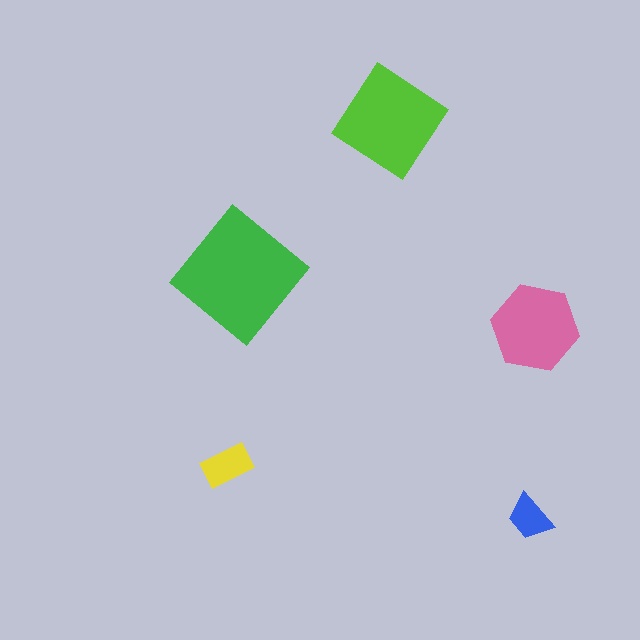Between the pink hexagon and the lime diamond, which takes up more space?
The lime diamond.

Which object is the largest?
The green diamond.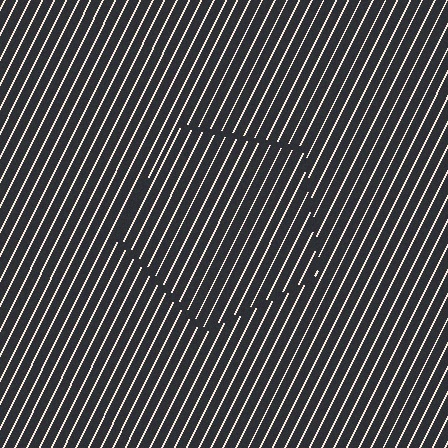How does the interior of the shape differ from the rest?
The interior of the shape contains the same grating, shifted by half a period — the contour is defined by the phase discontinuity where line-ends from the inner and outer gratings abut.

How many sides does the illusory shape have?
5 sides — the line-ends trace a pentagon.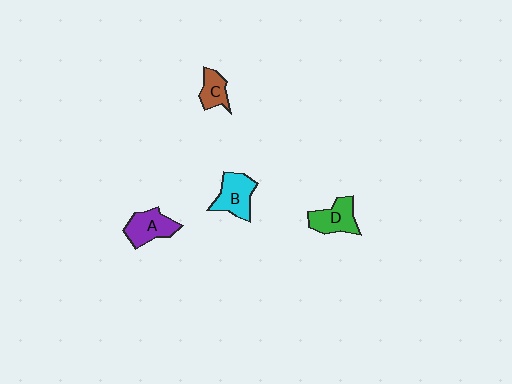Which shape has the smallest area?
Shape C (brown).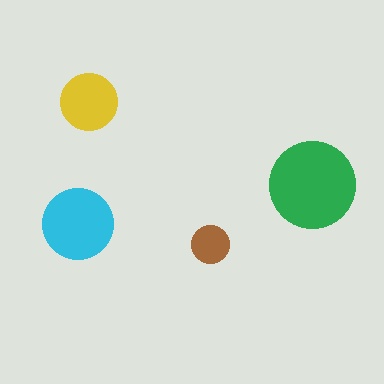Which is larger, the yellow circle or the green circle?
The green one.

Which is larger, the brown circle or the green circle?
The green one.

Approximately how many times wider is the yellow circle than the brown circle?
About 1.5 times wider.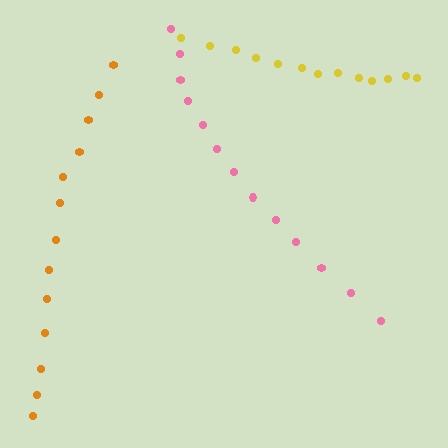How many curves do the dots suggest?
There are 3 distinct paths.